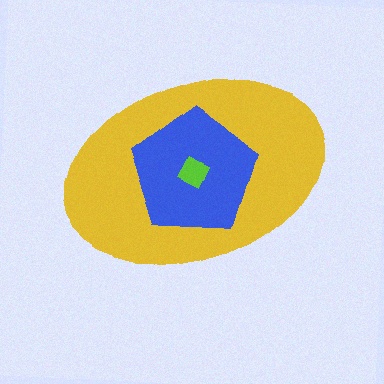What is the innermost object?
The lime diamond.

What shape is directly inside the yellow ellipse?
The blue pentagon.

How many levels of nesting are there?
3.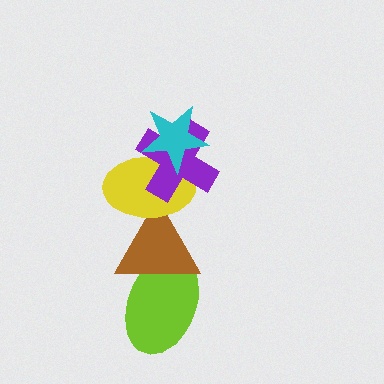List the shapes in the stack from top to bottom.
From top to bottom: the cyan star, the purple cross, the yellow ellipse, the brown triangle, the lime ellipse.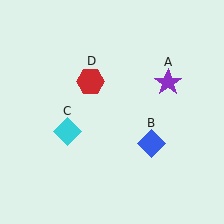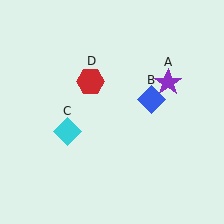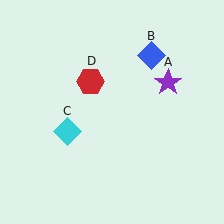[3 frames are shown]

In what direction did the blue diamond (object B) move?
The blue diamond (object B) moved up.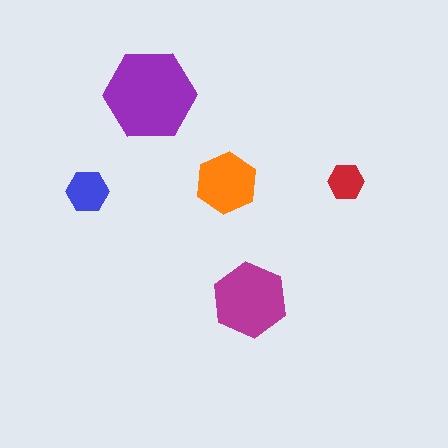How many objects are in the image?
There are 5 objects in the image.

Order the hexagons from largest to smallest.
the purple one, the magenta one, the orange one, the blue one, the red one.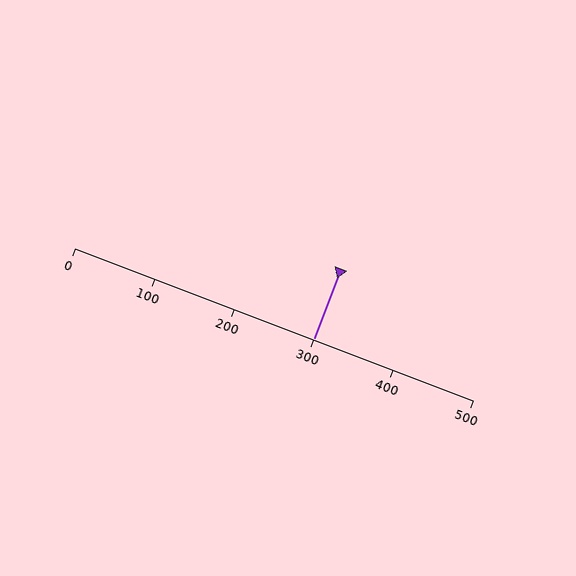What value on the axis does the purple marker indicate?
The marker indicates approximately 300.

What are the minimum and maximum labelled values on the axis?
The axis runs from 0 to 500.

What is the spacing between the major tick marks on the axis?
The major ticks are spaced 100 apart.